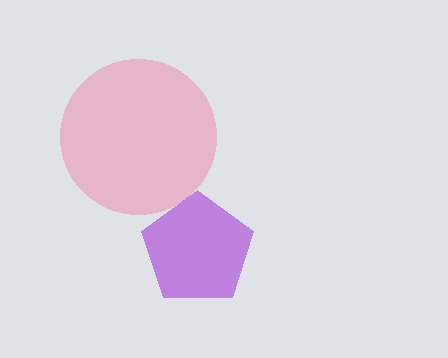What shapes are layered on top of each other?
The layered shapes are: a pink circle, a purple pentagon.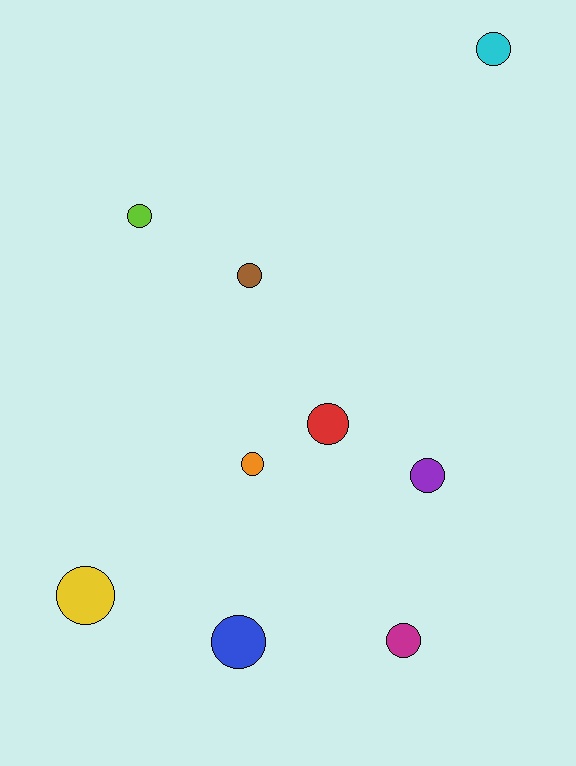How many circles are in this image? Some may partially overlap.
There are 9 circles.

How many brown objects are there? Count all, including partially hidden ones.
There is 1 brown object.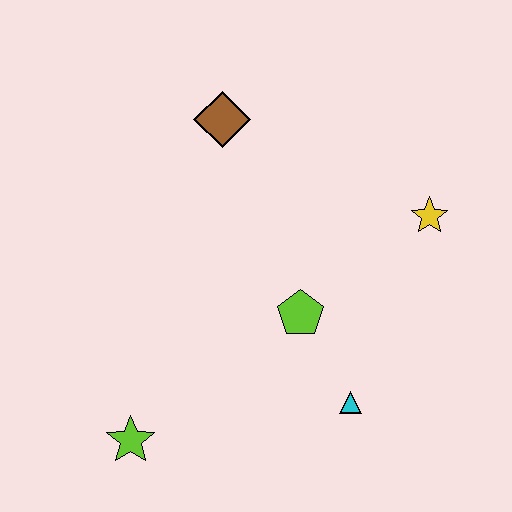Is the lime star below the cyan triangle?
Yes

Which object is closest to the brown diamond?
The lime pentagon is closest to the brown diamond.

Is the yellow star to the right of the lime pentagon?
Yes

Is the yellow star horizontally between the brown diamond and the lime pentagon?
No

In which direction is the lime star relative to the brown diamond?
The lime star is below the brown diamond.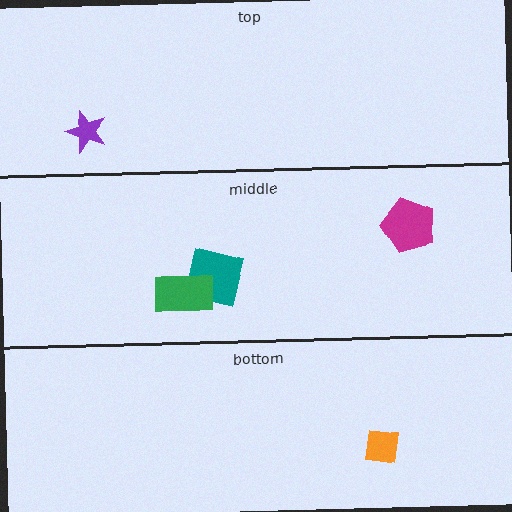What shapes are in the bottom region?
The orange square.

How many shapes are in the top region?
1.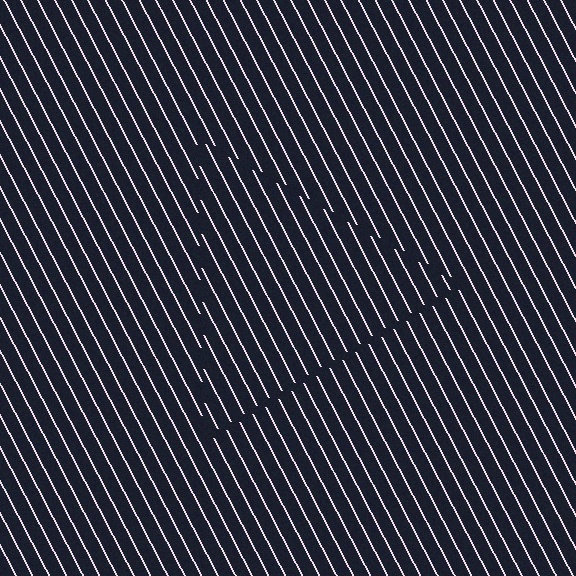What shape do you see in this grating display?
An illusory triangle. The interior of the shape contains the same grating, shifted by half a period — the contour is defined by the phase discontinuity where line-ends from the inner and outer gratings abut.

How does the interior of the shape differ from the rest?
The interior of the shape contains the same grating, shifted by half a period — the contour is defined by the phase discontinuity where line-ends from the inner and outer gratings abut.